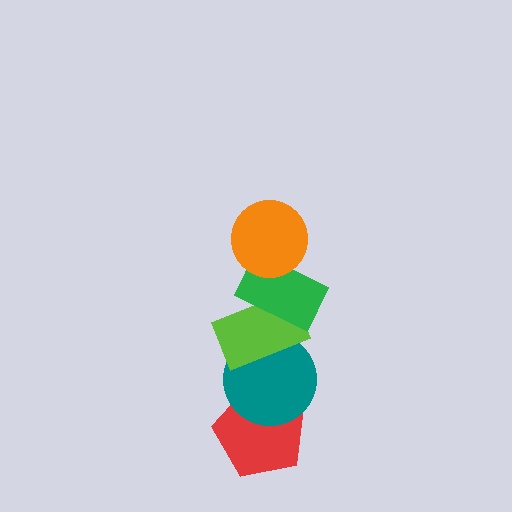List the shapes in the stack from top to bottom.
From top to bottom: the orange circle, the green rectangle, the lime rectangle, the teal circle, the red pentagon.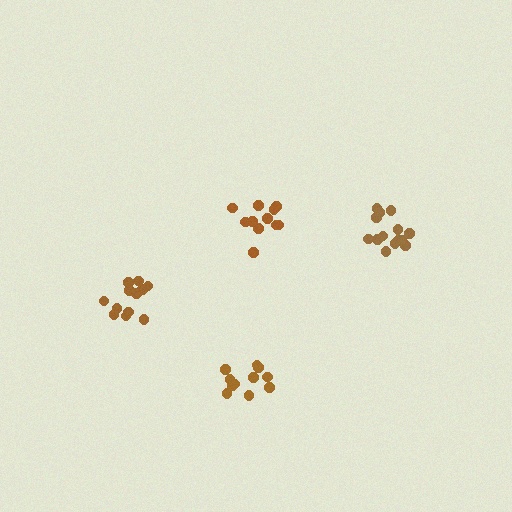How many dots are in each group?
Group 1: 11 dots, Group 2: 12 dots, Group 3: 14 dots, Group 4: 11 dots (48 total).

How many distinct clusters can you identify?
There are 4 distinct clusters.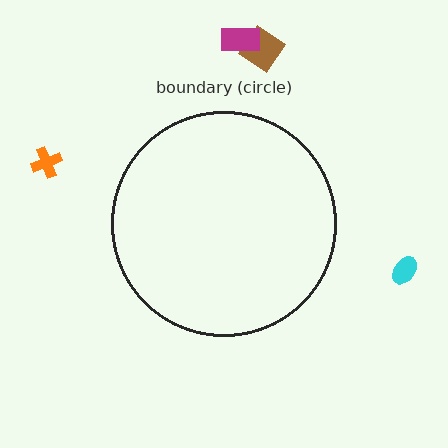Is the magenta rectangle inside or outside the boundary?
Outside.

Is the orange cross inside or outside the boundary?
Outside.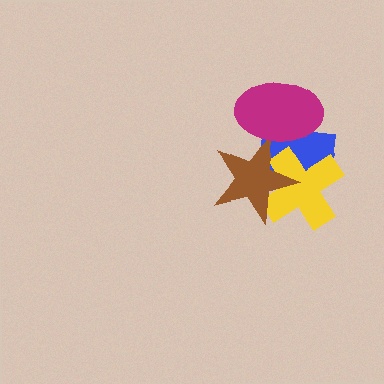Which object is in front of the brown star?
The magenta ellipse is in front of the brown star.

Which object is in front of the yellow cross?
The brown star is in front of the yellow cross.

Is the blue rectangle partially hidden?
Yes, it is partially covered by another shape.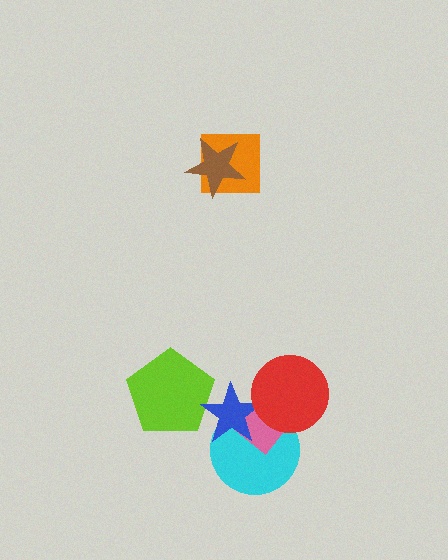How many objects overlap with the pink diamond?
3 objects overlap with the pink diamond.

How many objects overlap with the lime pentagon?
1 object overlaps with the lime pentagon.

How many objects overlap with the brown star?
1 object overlaps with the brown star.